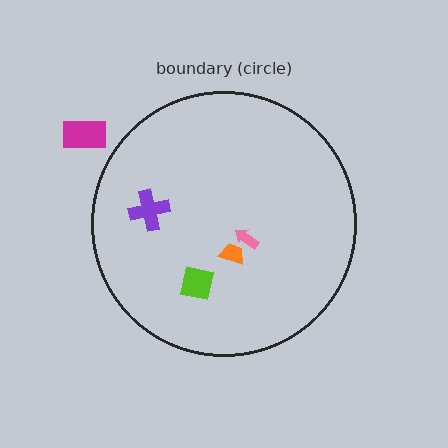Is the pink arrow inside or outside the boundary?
Inside.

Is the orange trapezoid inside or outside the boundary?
Inside.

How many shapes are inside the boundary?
4 inside, 1 outside.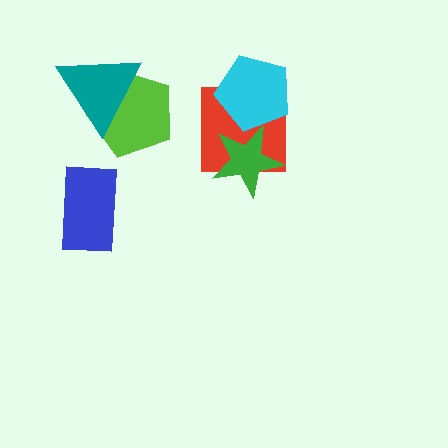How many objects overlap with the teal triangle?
1 object overlaps with the teal triangle.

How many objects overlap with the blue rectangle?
0 objects overlap with the blue rectangle.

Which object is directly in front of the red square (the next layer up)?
The green star is directly in front of the red square.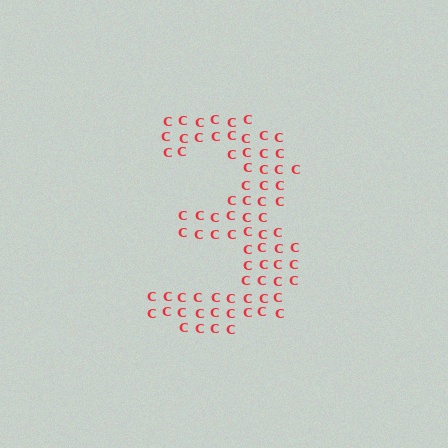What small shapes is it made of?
It is made of small letter C's.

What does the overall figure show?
The overall figure shows the digit 3.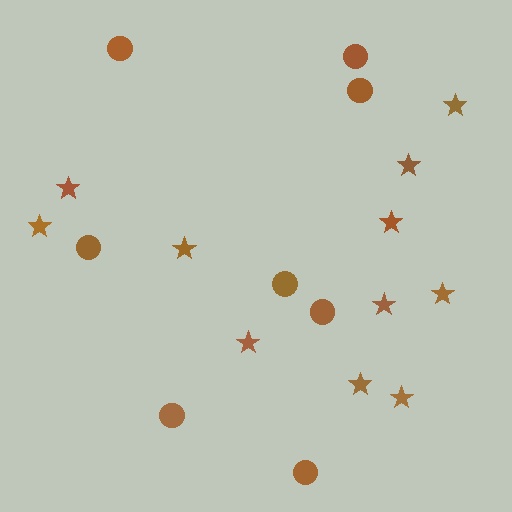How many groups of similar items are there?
There are 2 groups: one group of stars (11) and one group of circles (8).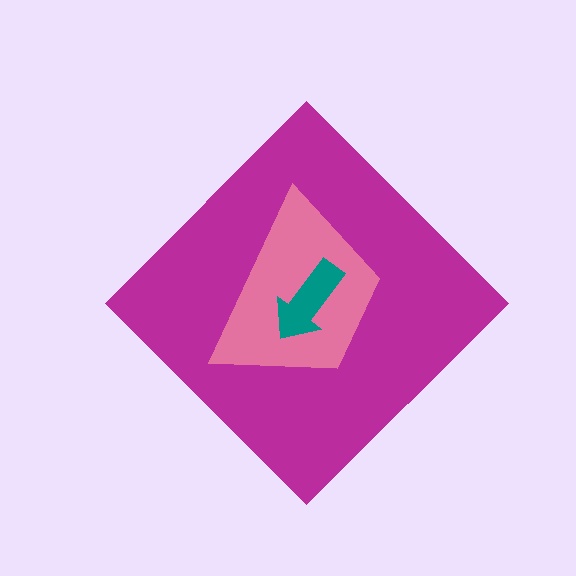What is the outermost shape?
The magenta diamond.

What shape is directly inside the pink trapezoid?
The teal arrow.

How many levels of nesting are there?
3.